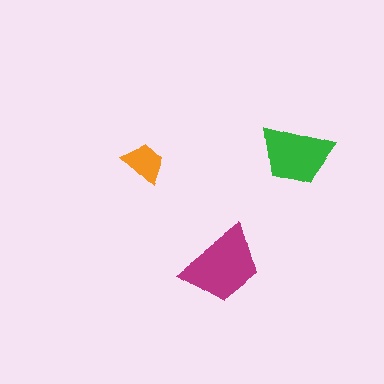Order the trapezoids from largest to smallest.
the magenta one, the green one, the orange one.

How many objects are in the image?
There are 3 objects in the image.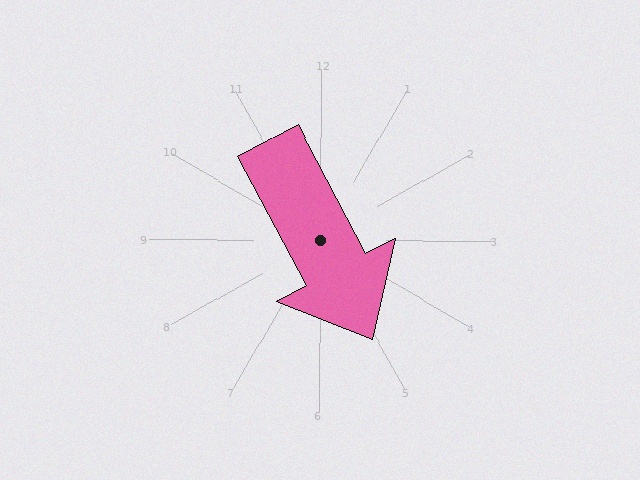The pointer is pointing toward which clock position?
Roughly 5 o'clock.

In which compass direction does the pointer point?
Southeast.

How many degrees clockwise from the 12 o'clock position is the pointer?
Approximately 152 degrees.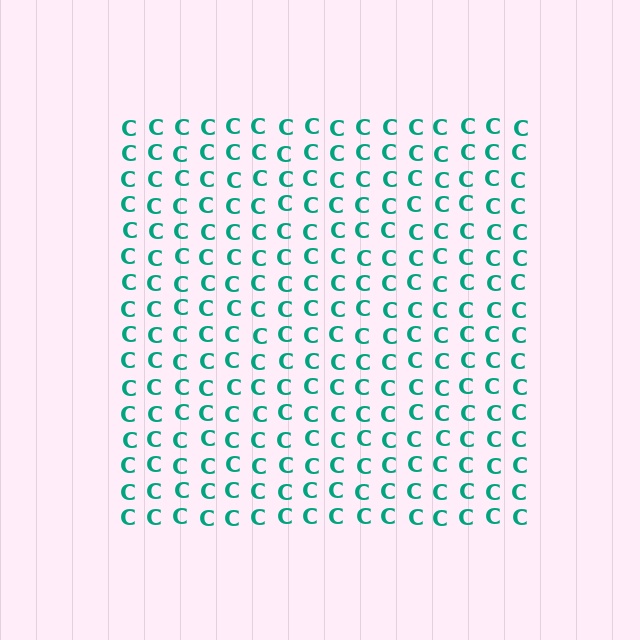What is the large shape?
The large shape is a square.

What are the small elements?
The small elements are letter C's.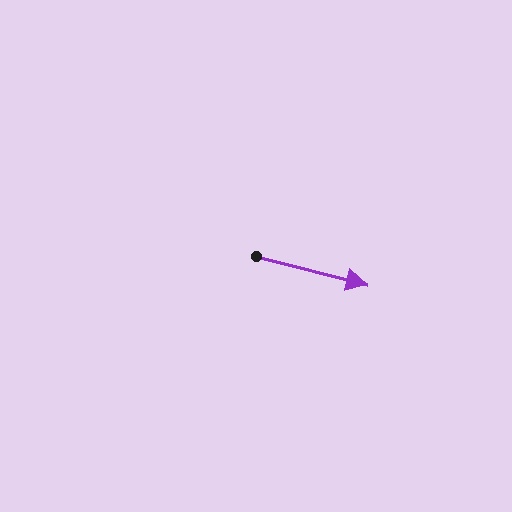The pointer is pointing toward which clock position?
Roughly 3 o'clock.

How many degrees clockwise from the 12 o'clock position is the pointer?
Approximately 104 degrees.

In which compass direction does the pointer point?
East.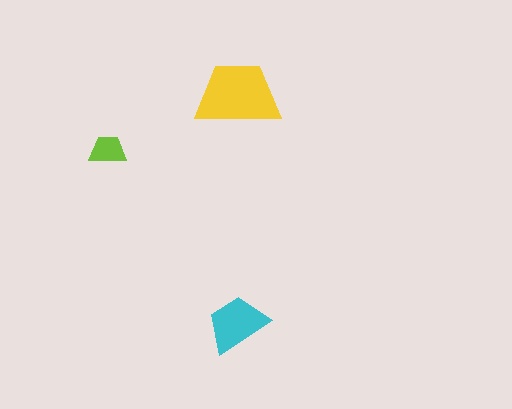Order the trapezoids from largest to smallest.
the yellow one, the cyan one, the lime one.